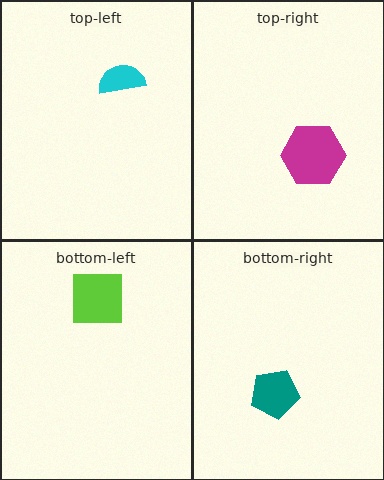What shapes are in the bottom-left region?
The lime square.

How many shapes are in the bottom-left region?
1.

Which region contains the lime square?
The bottom-left region.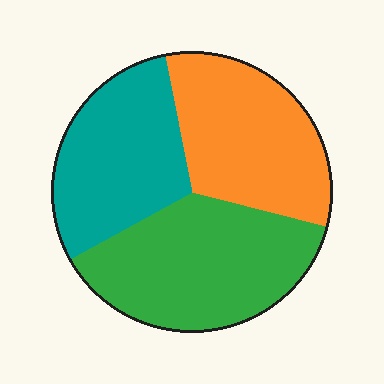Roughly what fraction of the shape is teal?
Teal takes up about one third (1/3) of the shape.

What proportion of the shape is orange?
Orange takes up about one third (1/3) of the shape.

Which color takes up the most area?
Green, at roughly 40%.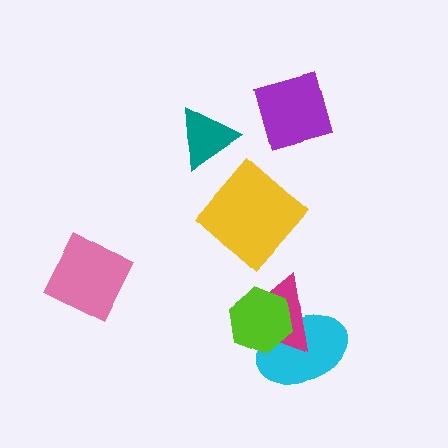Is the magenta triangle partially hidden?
Yes, it is partially covered by another shape.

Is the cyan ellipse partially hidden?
Yes, it is partially covered by another shape.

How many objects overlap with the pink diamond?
0 objects overlap with the pink diamond.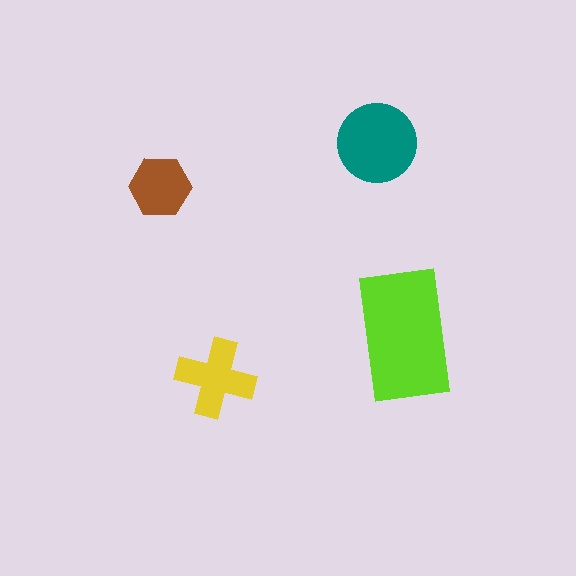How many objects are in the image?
There are 4 objects in the image.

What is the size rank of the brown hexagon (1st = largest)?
4th.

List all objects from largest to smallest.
The lime rectangle, the teal circle, the yellow cross, the brown hexagon.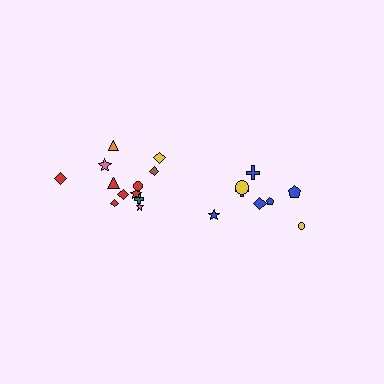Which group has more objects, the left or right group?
The left group.